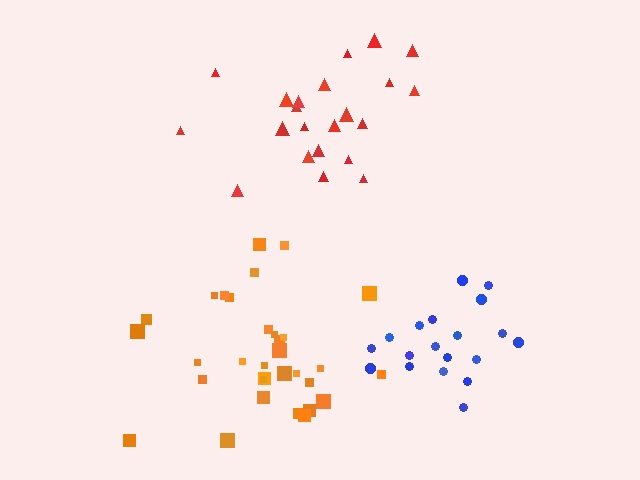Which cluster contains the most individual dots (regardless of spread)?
Orange (32).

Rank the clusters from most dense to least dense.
blue, orange, red.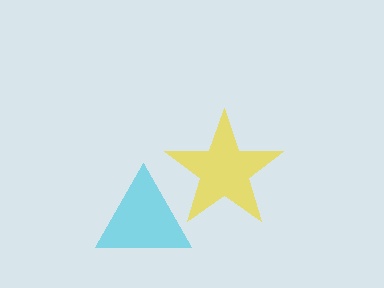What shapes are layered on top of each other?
The layered shapes are: a cyan triangle, a yellow star.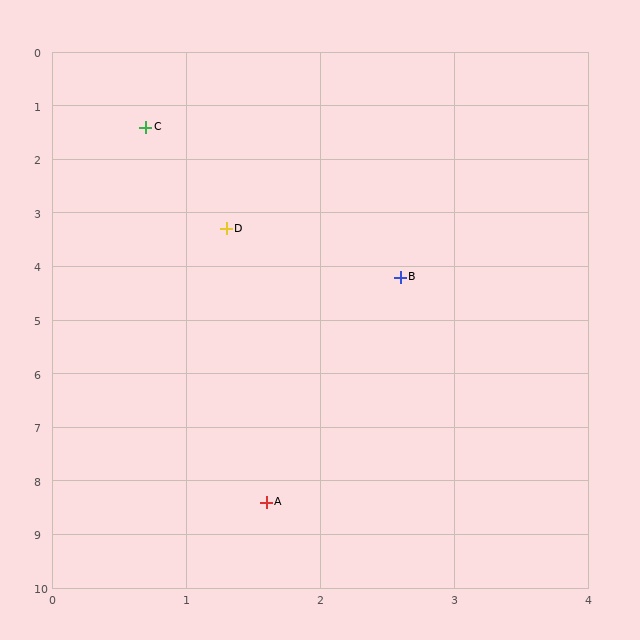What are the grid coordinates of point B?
Point B is at approximately (2.6, 4.2).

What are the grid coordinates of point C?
Point C is at approximately (0.7, 1.4).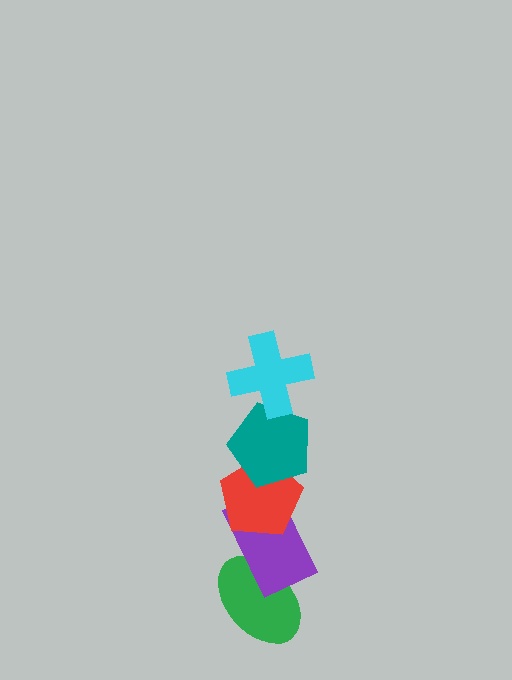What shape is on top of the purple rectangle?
The red pentagon is on top of the purple rectangle.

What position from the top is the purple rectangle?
The purple rectangle is 4th from the top.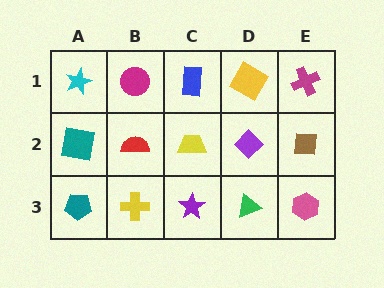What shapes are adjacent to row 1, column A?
A teal square (row 2, column A), a magenta circle (row 1, column B).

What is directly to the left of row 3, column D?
A purple star.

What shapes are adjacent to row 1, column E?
A brown square (row 2, column E), a yellow square (row 1, column D).